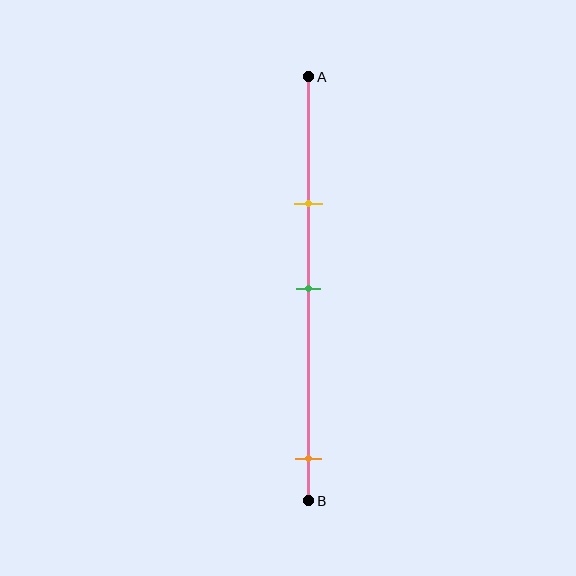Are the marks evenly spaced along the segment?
No, the marks are not evenly spaced.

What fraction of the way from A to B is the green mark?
The green mark is approximately 50% (0.5) of the way from A to B.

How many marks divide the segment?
There are 3 marks dividing the segment.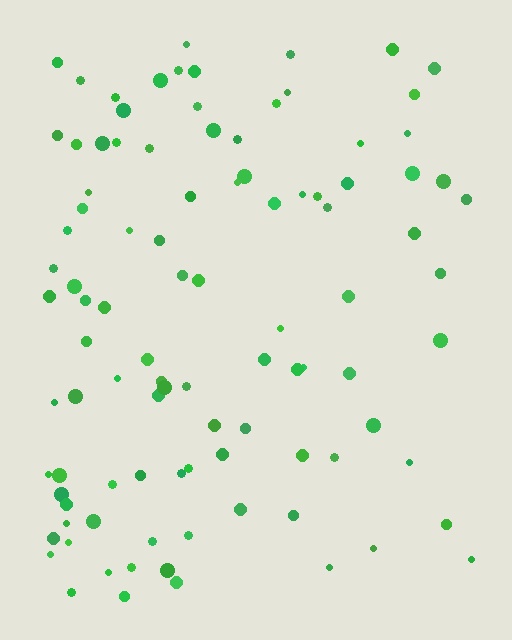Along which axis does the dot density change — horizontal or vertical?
Horizontal.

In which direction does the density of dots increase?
From right to left, with the left side densest.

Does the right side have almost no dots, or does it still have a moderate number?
Still a moderate number, just noticeably fewer than the left.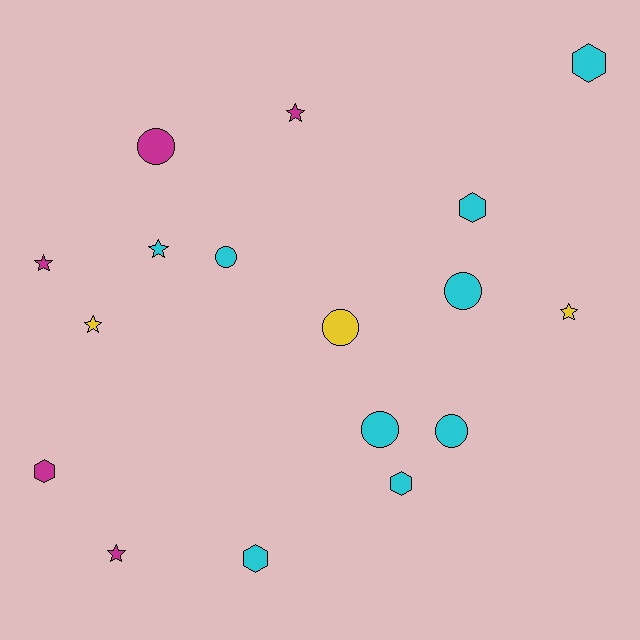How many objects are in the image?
There are 17 objects.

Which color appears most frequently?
Cyan, with 9 objects.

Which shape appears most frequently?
Circle, with 6 objects.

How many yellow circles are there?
There is 1 yellow circle.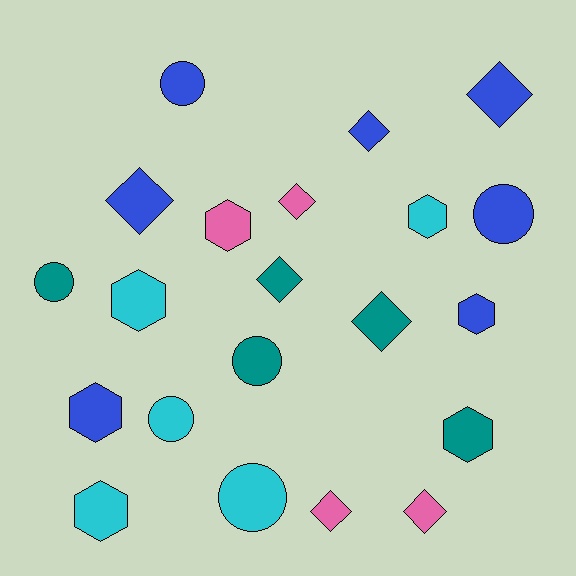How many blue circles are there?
There are 2 blue circles.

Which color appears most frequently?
Blue, with 7 objects.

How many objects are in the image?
There are 21 objects.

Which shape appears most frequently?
Diamond, with 8 objects.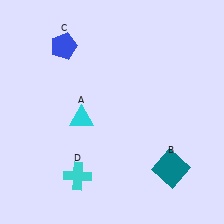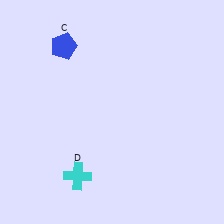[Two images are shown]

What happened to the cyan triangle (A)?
The cyan triangle (A) was removed in Image 2. It was in the bottom-left area of Image 1.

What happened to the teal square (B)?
The teal square (B) was removed in Image 2. It was in the bottom-right area of Image 1.